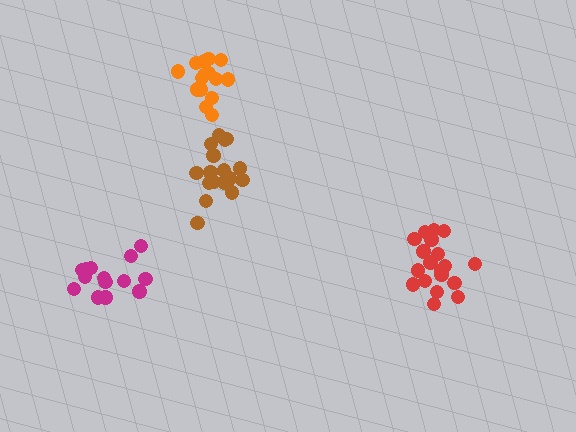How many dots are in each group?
Group 1: 17 dots, Group 2: 14 dots, Group 3: 19 dots, Group 4: 15 dots (65 total).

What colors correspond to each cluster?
The clusters are colored: brown, magenta, red, orange.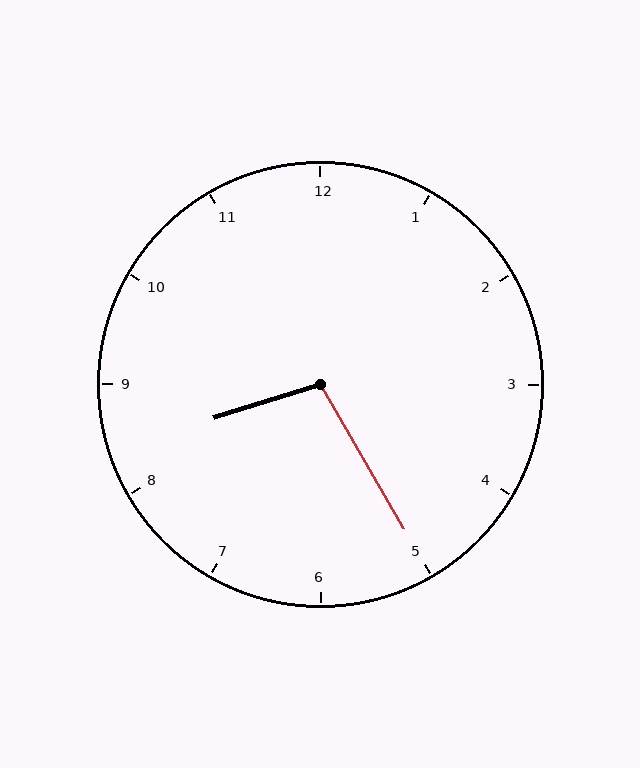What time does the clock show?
8:25.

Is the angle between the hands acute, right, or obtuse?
It is obtuse.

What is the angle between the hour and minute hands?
Approximately 102 degrees.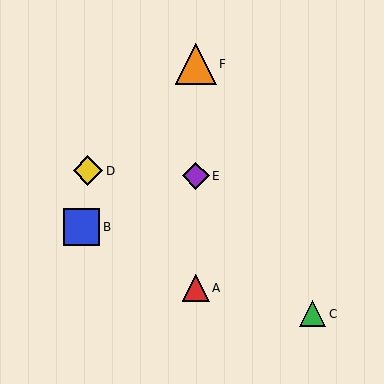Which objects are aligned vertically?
Objects A, E, F are aligned vertically.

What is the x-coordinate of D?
Object D is at x≈88.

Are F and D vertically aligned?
No, F is at x≈196 and D is at x≈88.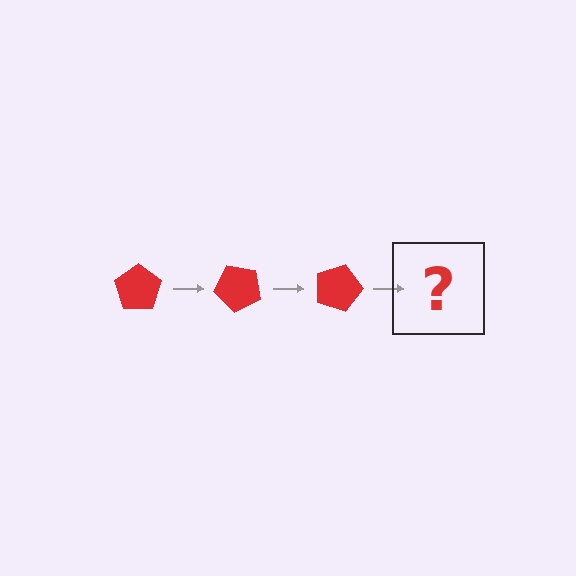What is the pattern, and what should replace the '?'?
The pattern is that the pentagon rotates 45 degrees each step. The '?' should be a red pentagon rotated 135 degrees.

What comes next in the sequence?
The next element should be a red pentagon rotated 135 degrees.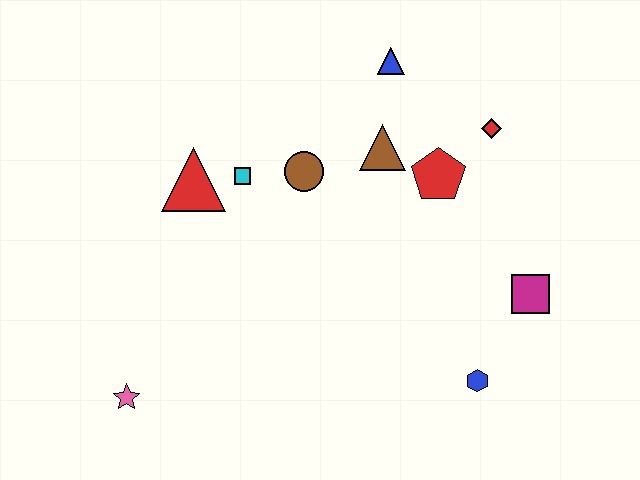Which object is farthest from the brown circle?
The pink star is farthest from the brown circle.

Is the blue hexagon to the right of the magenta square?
No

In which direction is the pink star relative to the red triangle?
The pink star is below the red triangle.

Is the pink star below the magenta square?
Yes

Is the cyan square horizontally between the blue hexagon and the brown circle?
No